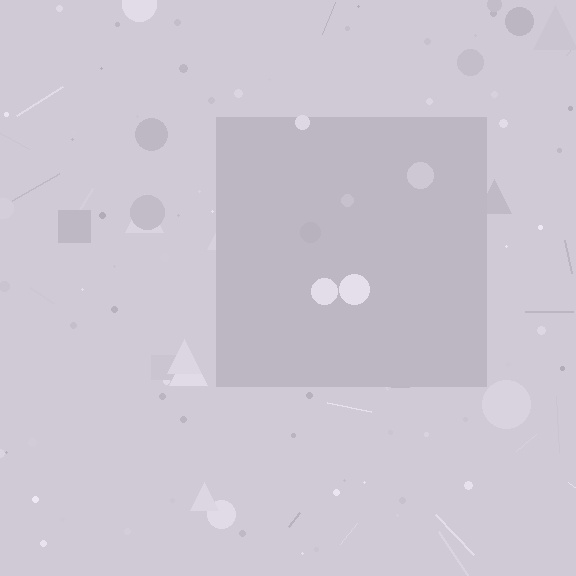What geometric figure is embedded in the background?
A square is embedded in the background.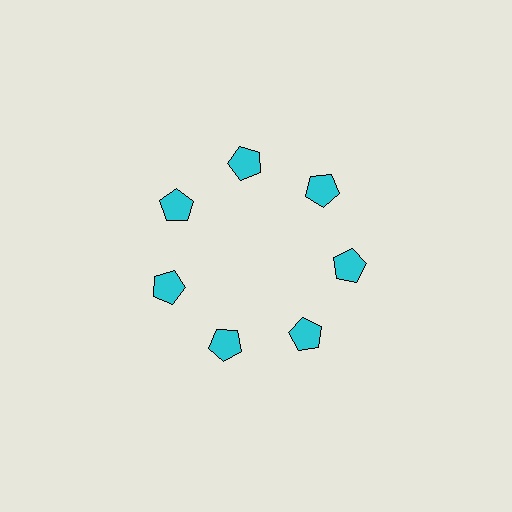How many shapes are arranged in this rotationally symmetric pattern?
There are 7 shapes, arranged in 7 groups of 1.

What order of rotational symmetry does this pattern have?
This pattern has 7-fold rotational symmetry.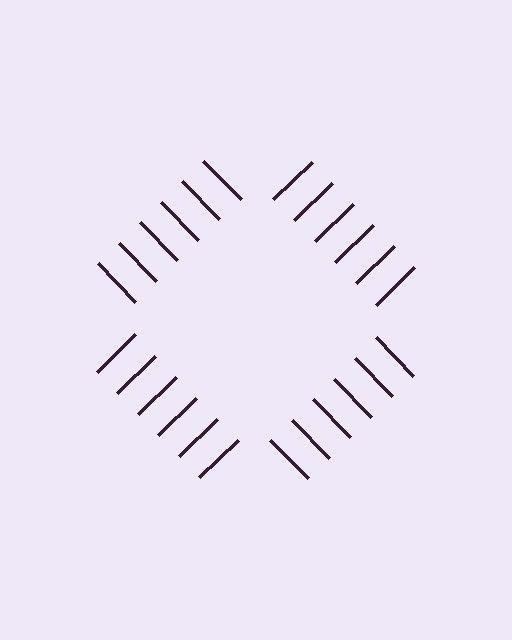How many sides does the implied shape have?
4 sides — the line-ends trace a square.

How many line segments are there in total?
24 — 6 along each of the 4 edges.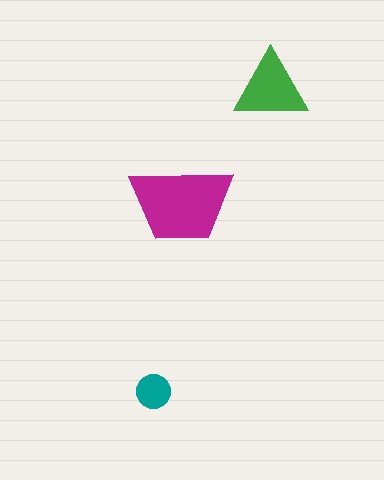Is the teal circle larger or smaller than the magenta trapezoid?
Smaller.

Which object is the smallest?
The teal circle.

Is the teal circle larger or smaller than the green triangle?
Smaller.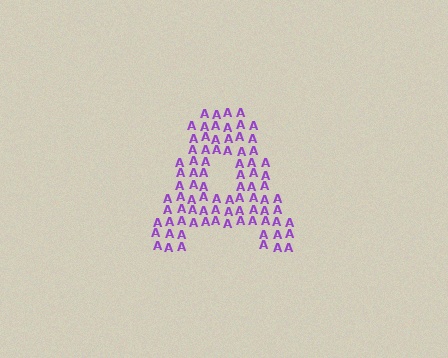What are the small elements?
The small elements are letter A's.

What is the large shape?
The large shape is the letter A.